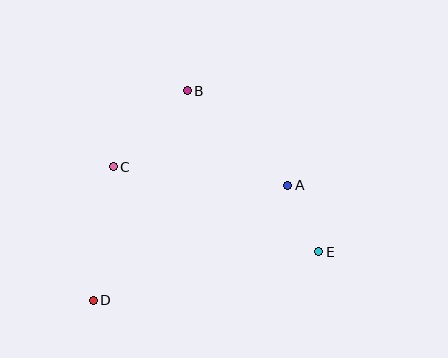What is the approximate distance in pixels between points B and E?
The distance between B and E is approximately 208 pixels.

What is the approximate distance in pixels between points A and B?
The distance between A and B is approximately 138 pixels.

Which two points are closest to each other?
Points A and E are closest to each other.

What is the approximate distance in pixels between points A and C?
The distance between A and C is approximately 176 pixels.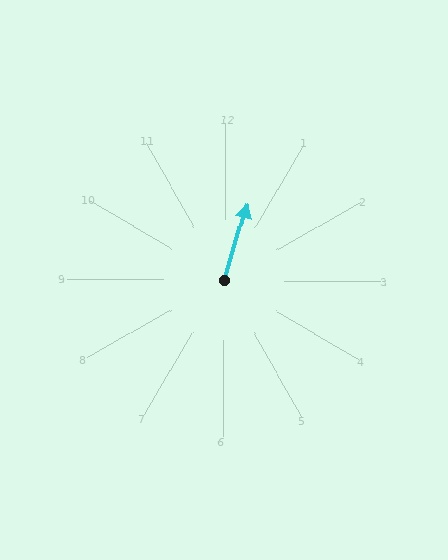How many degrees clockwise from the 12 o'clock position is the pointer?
Approximately 16 degrees.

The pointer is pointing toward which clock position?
Roughly 1 o'clock.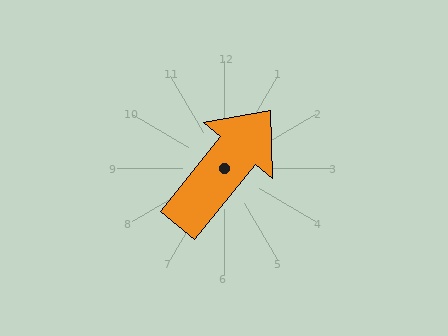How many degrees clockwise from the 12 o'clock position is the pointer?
Approximately 39 degrees.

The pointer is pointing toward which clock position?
Roughly 1 o'clock.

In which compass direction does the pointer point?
Northeast.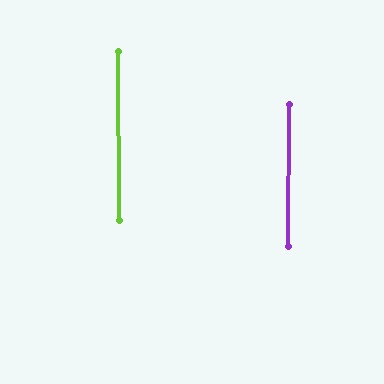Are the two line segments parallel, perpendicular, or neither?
Parallel — their directions differ by only 0.7°.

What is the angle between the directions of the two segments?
Approximately 1 degree.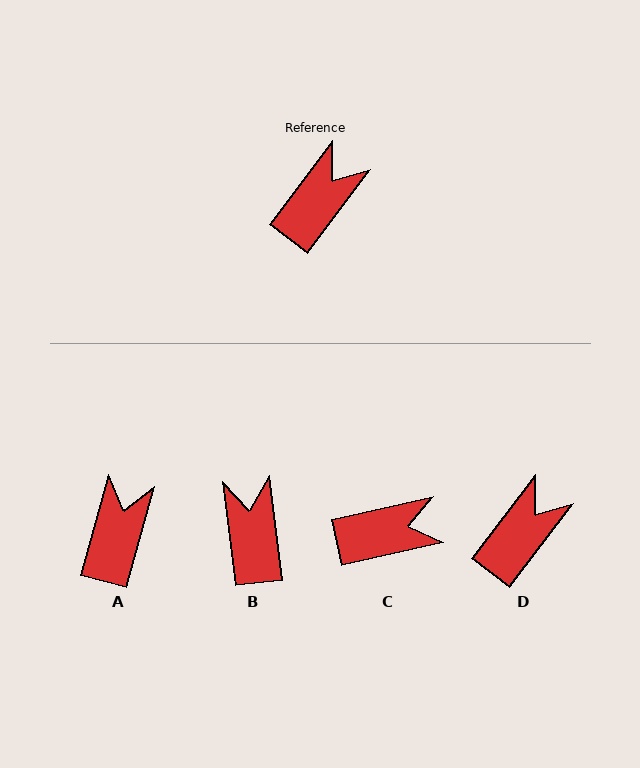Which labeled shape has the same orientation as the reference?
D.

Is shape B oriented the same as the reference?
No, it is off by about 44 degrees.